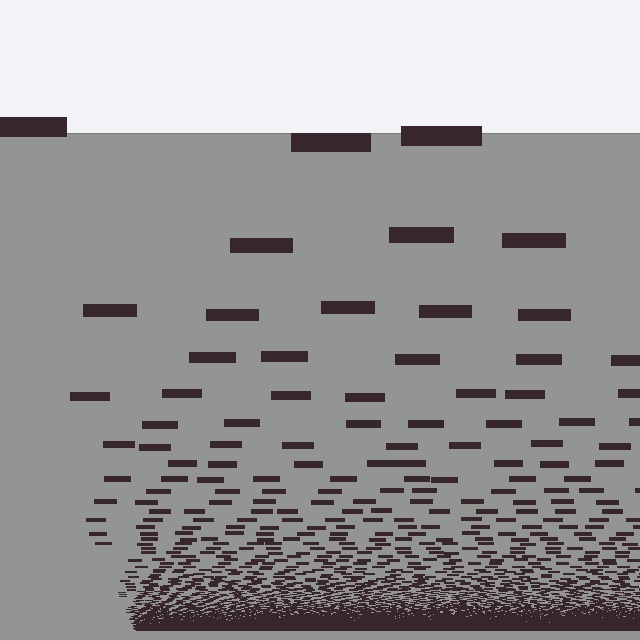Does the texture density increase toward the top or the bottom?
Density increases toward the bottom.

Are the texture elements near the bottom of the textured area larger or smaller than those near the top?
Smaller. The gradient is inverted — elements near the bottom are smaller and denser.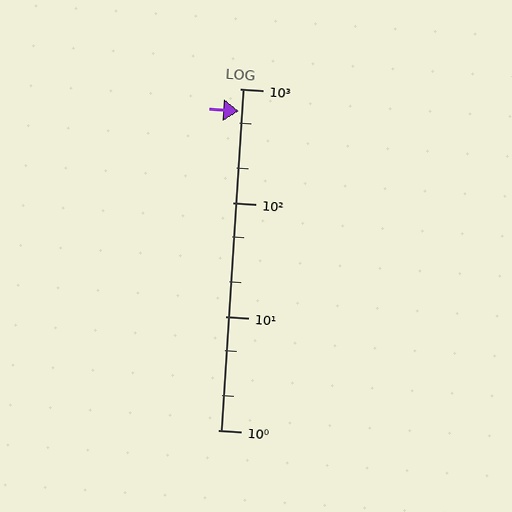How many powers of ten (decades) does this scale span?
The scale spans 3 decades, from 1 to 1000.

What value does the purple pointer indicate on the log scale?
The pointer indicates approximately 640.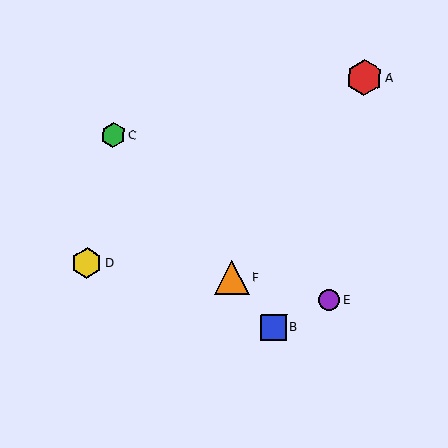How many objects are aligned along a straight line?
3 objects (B, C, F) are aligned along a straight line.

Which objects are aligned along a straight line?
Objects B, C, F are aligned along a straight line.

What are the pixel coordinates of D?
Object D is at (87, 263).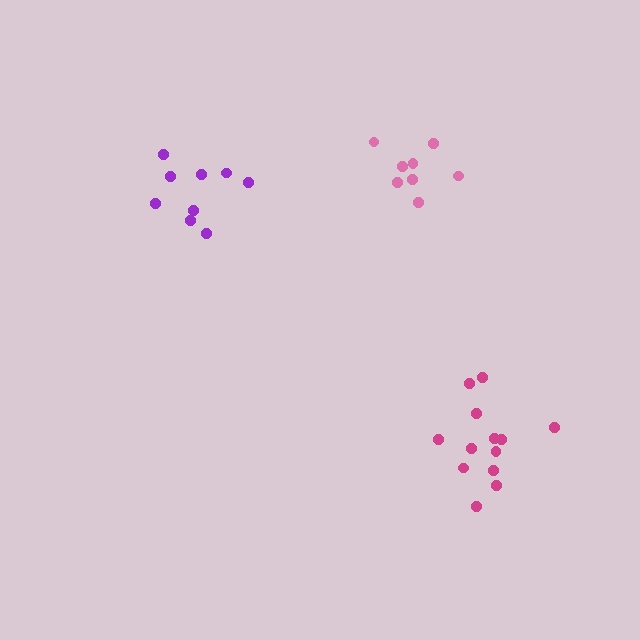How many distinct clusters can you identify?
There are 3 distinct clusters.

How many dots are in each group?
Group 1: 13 dots, Group 2: 8 dots, Group 3: 9 dots (30 total).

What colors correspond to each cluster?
The clusters are colored: magenta, pink, purple.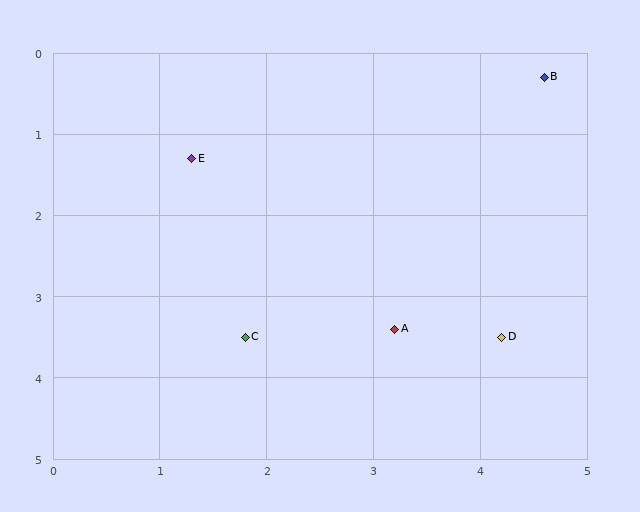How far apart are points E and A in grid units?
Points E and A are about 2.8 grid units apart.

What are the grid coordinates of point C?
Point C is at approximately (1.8, 3.5).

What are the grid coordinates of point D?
Point D is at approximately (4.2, 3.5).